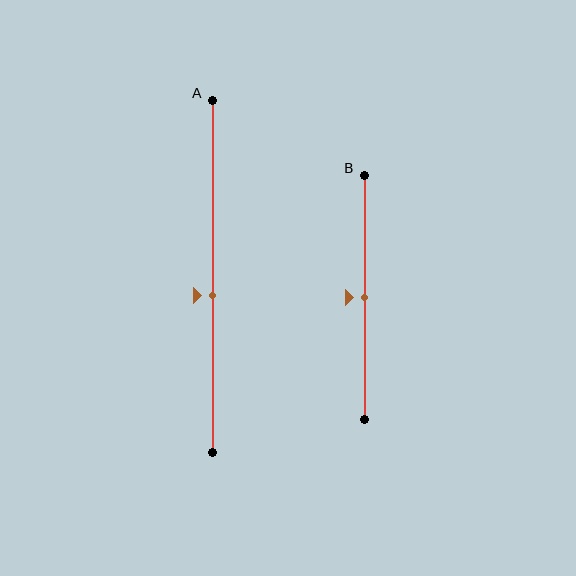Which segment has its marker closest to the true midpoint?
Segment B has its marker closest to the true midpoint.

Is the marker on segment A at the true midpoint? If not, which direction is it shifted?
No, the marker on segment A is shifted downward by about 5% of the segment length.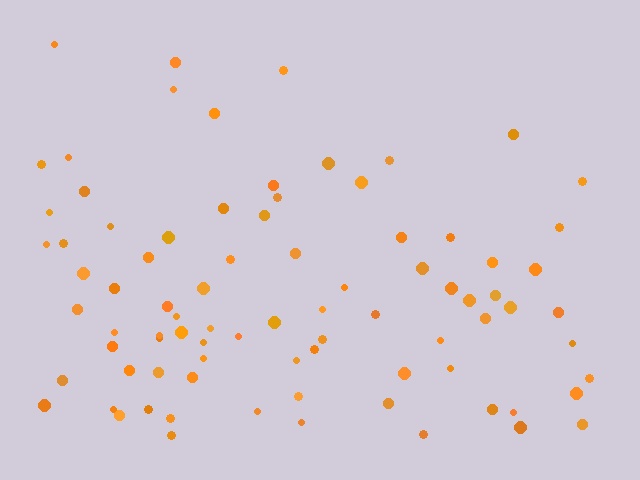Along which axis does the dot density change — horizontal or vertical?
Vertical.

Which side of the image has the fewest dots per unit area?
The top.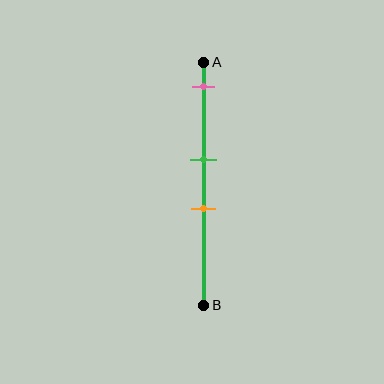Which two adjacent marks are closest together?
The green and orange marks are the closest adjacent pair.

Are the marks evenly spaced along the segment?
No, the marks are not evenly spaced.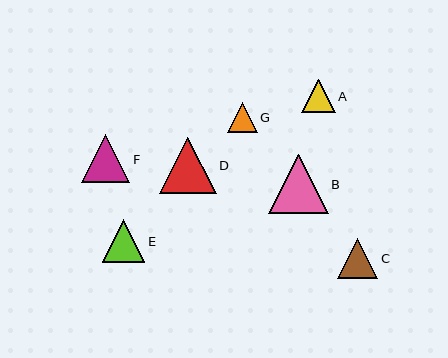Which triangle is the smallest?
Triangle G is the smallest with a size of approximately 30 pixels.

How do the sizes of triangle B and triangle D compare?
Triangle B and triangle D are approximately the same size.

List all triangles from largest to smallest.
From largest to smallest: B, D, F, E, C, A, G.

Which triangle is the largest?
Triangle B is the largest with a size of approximately 59 pixels.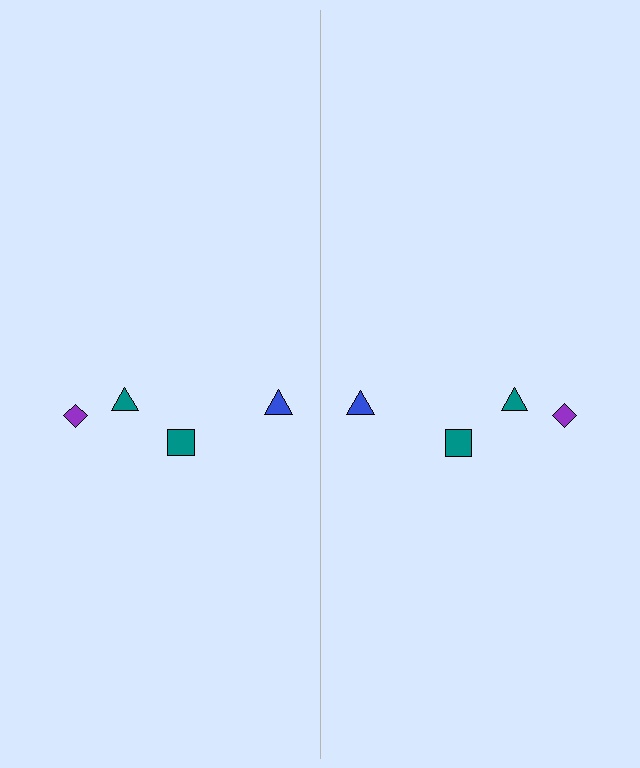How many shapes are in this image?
There are 8 shapes in this image.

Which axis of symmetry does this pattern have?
The pattern has a vertical axis of symmetry running through the center of the image.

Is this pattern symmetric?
Yes, this pattern has bilateral (reflection) symmetry.